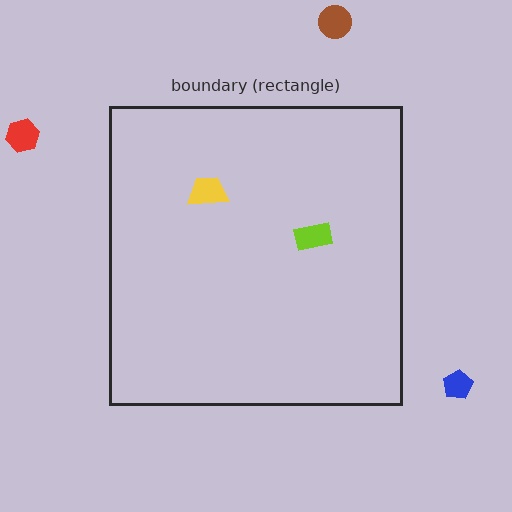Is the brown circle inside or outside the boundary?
Outside.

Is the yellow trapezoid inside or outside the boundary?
Inside.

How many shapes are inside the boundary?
2 inside, 3 outside.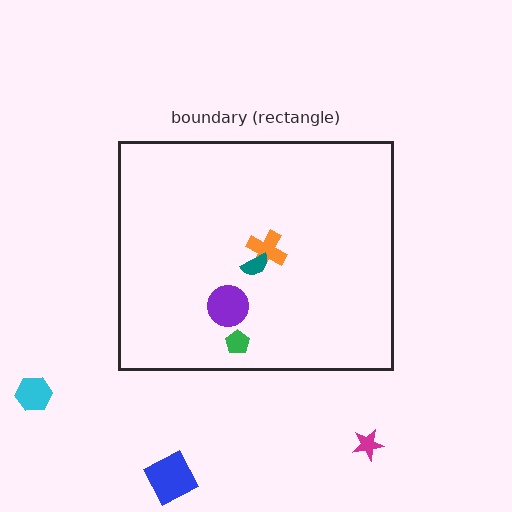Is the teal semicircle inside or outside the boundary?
Inside.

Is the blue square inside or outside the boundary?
Outside.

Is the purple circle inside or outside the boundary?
Inside.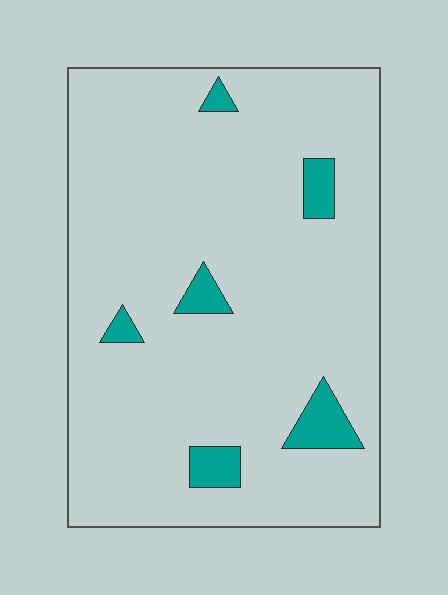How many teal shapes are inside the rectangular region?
6.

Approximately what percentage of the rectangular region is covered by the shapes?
Approximately 5%.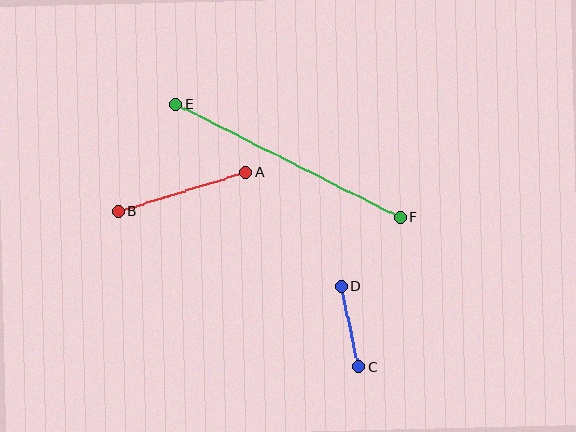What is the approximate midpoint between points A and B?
The midpoint is at approximately (182, 192) pixels.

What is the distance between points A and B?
The distance is approximately 133 pixels.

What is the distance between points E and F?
The distance is approximately 251 pixels.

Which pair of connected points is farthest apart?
Points E and F are farthest apart.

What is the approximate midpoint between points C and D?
The midpoint is at approximately (350, 327) pixels.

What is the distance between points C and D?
The distance is approximately 82 pixels.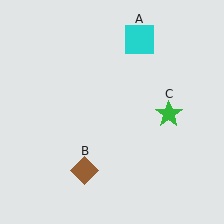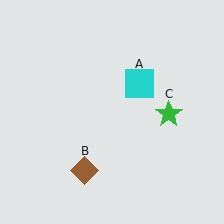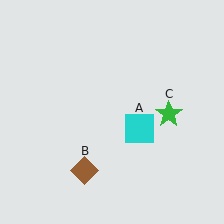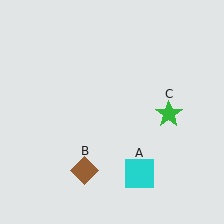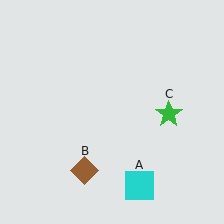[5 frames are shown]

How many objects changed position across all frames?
1 object changed position: cyan square (object A).